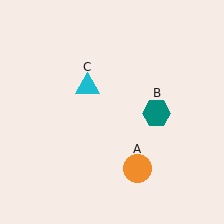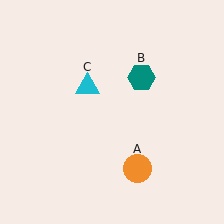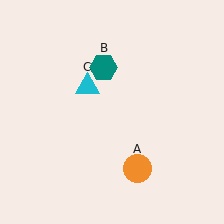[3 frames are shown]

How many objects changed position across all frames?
1 object changed position: teal hexagon (object B).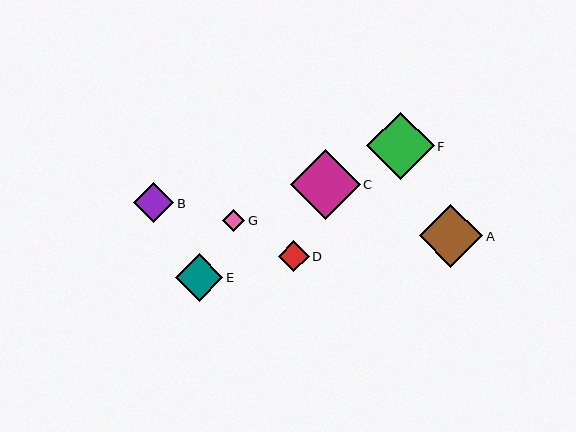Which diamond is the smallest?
Diamond G is the smallest with a size of approximately 22 pixels.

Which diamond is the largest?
Diamond C is the largest with a size of approximately 70 pixels.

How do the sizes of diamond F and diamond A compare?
Diamond F and diamond A are approximately the same size.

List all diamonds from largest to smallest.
From largest to smallest: C, F, A, E, B, D, G.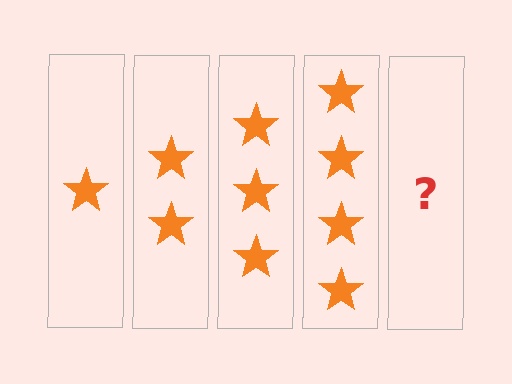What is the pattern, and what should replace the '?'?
The pattern is that each step adds one more star. The '?' should be 5 stars.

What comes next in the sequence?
The next element should be 5 stars.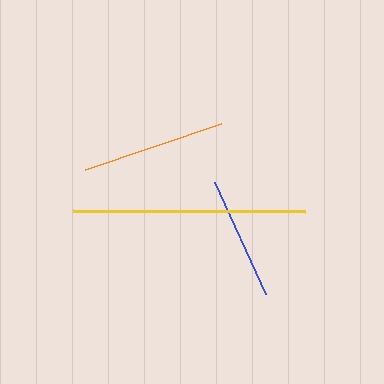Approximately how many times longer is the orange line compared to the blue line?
The orange line is approximately 1.2 times the length of the blue line.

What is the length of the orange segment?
The orange segment is approximately 144 pixels long.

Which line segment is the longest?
The yellow line is the longest at approximately 232 pixels.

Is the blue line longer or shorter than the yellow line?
The yellow line is longer than the blue line.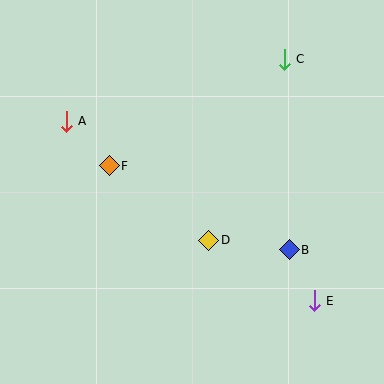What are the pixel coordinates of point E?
Point E is at (314, 301).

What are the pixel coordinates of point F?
Point F is at (109, 166).